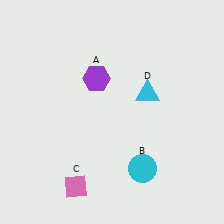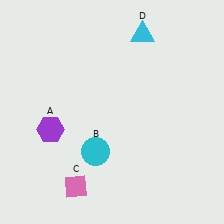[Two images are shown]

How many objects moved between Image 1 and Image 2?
3 objects moved between the two images.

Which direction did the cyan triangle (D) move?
The cyan triangle (D) moved up.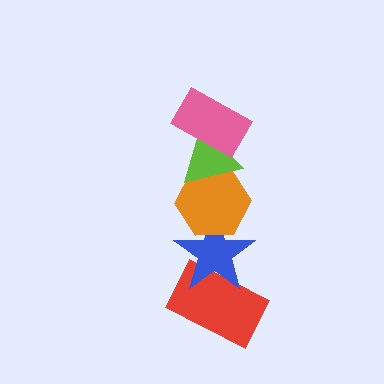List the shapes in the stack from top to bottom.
From top to bottom: the pink rectangle, the lime triangle, the orange hexagon, the blue star, the red rectangle.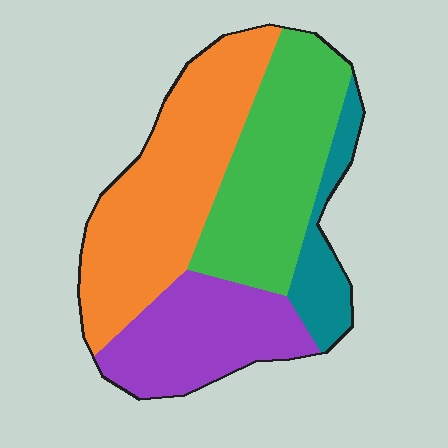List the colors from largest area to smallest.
From largest to smallest: orange, green, purple, teal.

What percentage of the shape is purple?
Purple takes up about one quarter (1/4) of the shape.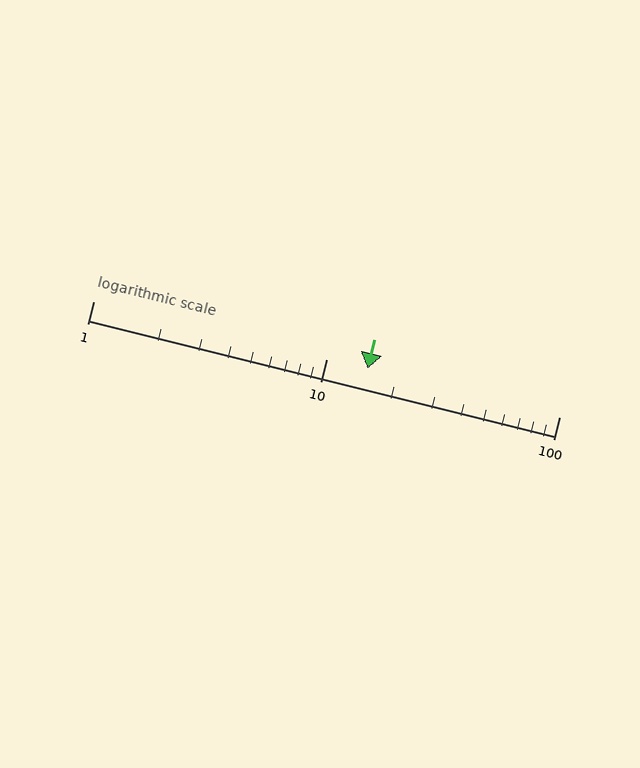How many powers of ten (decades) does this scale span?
The scale spans 2 decades, from 1 to 100.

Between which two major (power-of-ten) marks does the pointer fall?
The pointer is between 10 and 100.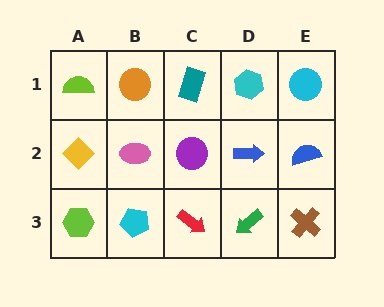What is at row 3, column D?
A green arrow.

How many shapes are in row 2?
5 shapes.